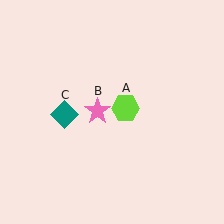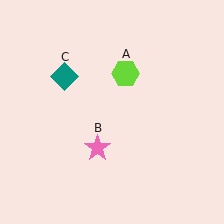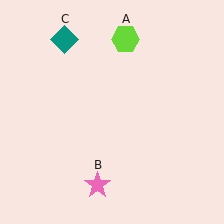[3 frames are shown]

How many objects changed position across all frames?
3 objects changed position: lime hexagon (object A), pink star (object B), teal diamond (object C).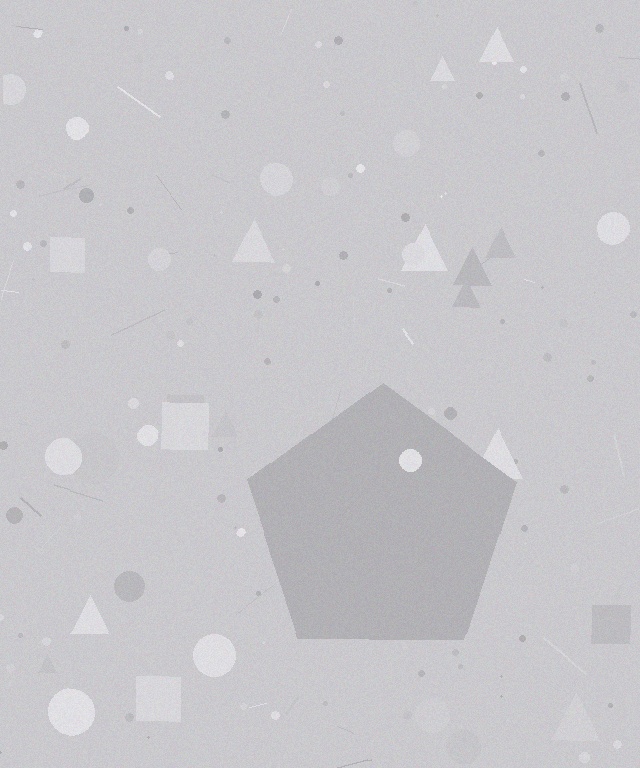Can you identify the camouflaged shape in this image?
The camouflaged shape is a pentagon.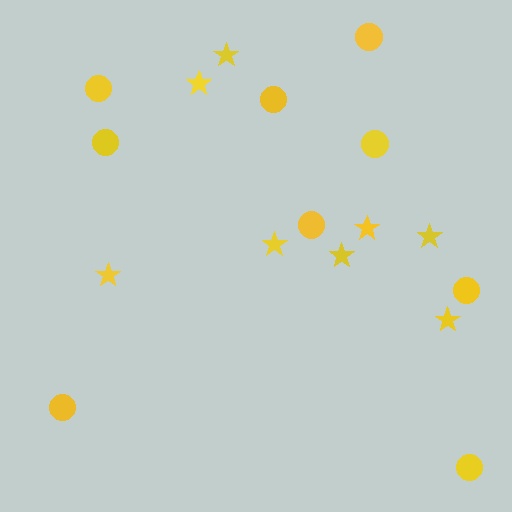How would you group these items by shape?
There are 2 groups: one group of stars (8) and one group of circles (9).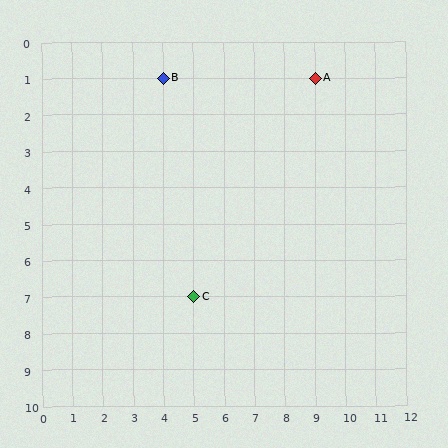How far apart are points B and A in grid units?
Points B and A are 5 columns apart.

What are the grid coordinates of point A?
Point A is at grid coordinates (9, 1).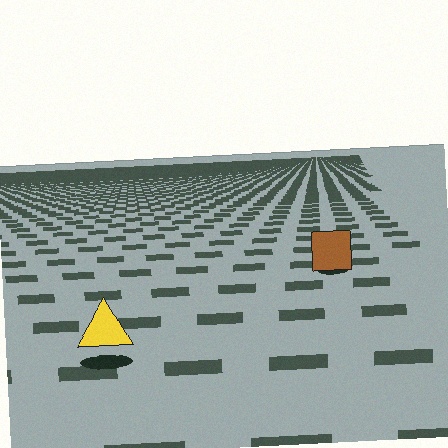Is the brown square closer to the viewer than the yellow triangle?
No. The yellow triangle is closer — you can tell from the texture gradient: the ground texture is coarser near it.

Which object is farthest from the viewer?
The brown square is farthest from the viewer. It appears smaller and the ground texture around it is denser.